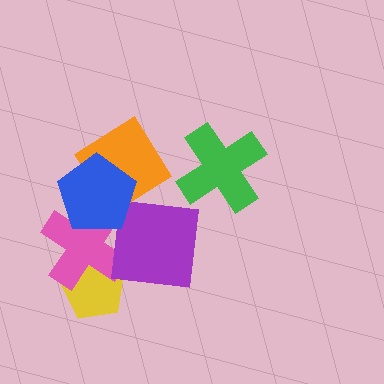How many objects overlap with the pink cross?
3 objects overlap with the pink cross.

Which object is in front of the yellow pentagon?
The pink cross is in front of the yellow pentagon.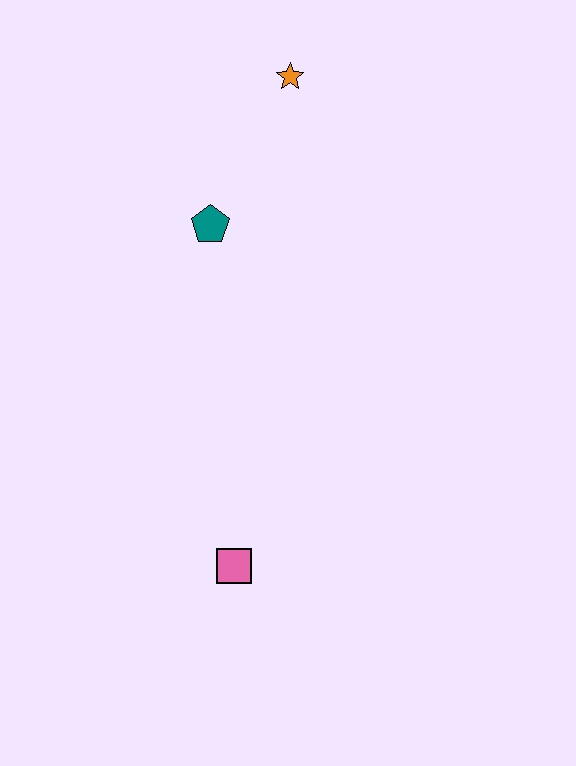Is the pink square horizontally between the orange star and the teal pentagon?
Yes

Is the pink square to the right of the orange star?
No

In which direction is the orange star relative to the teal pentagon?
The orange star is above the teal pentagon.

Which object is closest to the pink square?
The teal pentagon is closest to the pink square.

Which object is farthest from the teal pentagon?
The pink square is farthest from the teal pentagon.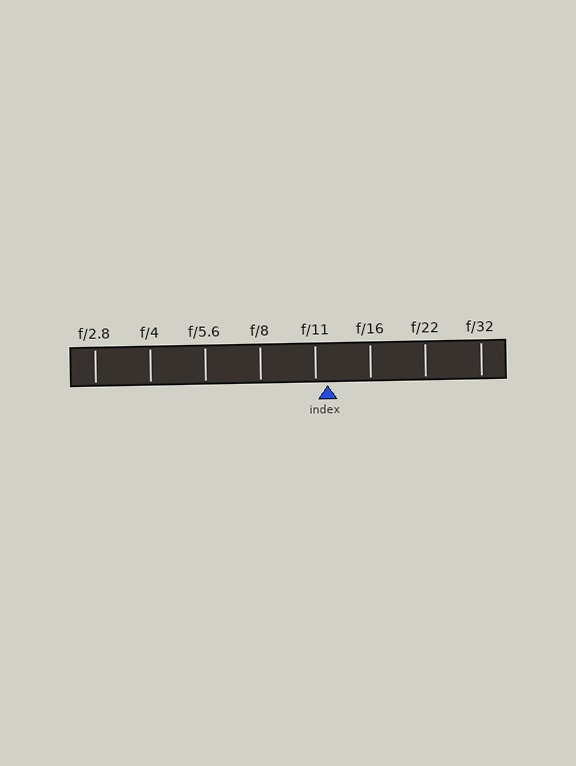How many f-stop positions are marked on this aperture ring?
There are 8 f-stop positions marked.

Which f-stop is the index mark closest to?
The index mark is closest to f/11.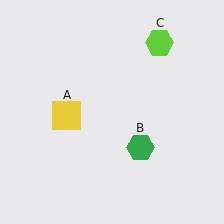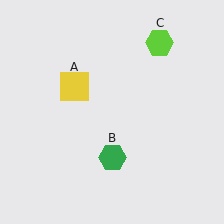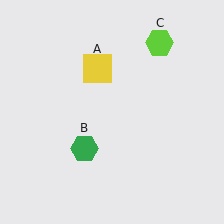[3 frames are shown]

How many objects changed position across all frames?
2 objects changed position: yellow square (object A), green hexagon (object B).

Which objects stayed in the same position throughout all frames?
Lime hexagon (object C) remained stationary.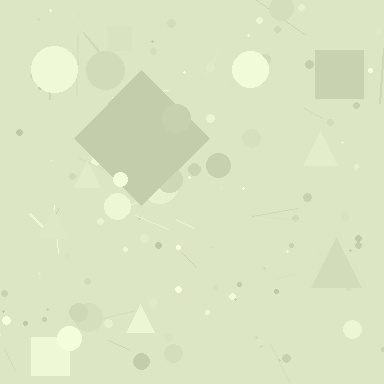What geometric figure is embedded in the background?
A diamond is embedded in the background.